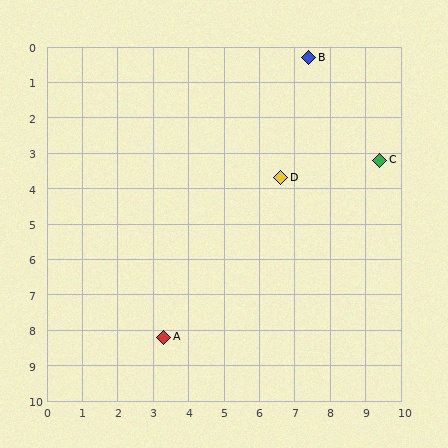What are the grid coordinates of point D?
Point D is at approximately (6.6, 3.7).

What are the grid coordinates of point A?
Point A is at approximately (3.3, 8.2).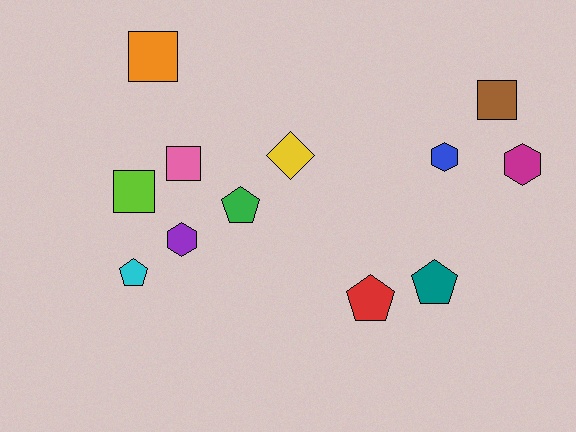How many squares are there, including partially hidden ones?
There are 4 squares.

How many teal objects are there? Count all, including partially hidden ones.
There is 1 teal object.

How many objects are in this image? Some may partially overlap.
There are 12 objects.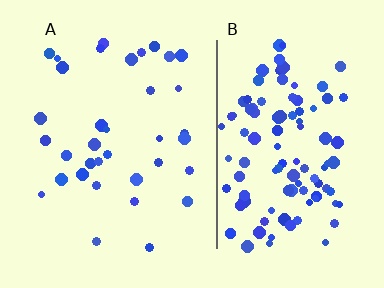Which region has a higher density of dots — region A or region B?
B (the right).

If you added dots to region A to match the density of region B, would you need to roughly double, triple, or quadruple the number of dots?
Approximately triple.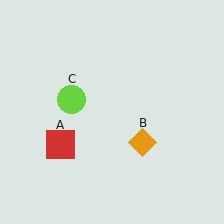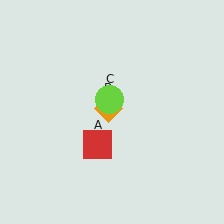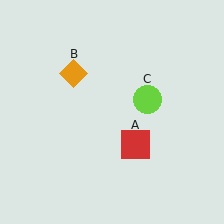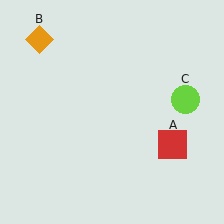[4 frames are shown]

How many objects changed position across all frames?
3 objects changed position: red square (object A), orange diamond (object B), lime circle (object C).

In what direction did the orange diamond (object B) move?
The orange diamond (object B) moved up and to the left.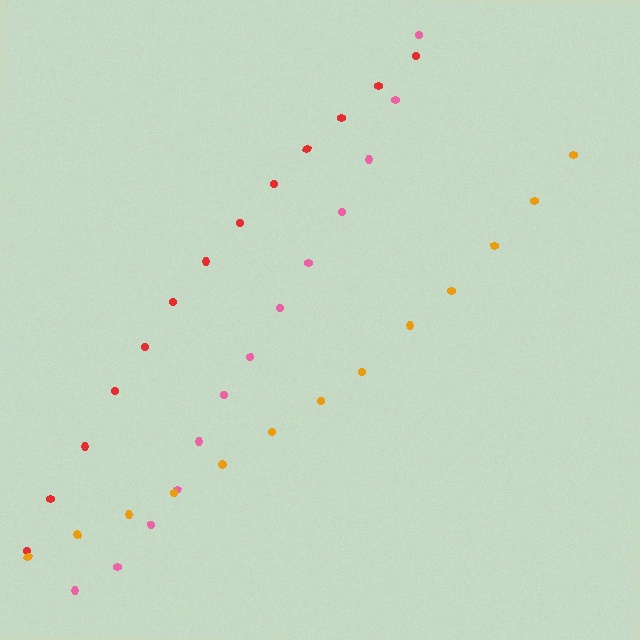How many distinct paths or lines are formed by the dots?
There are 3 distinct paths.